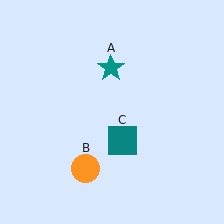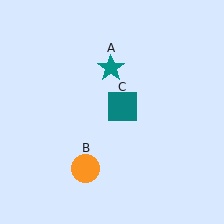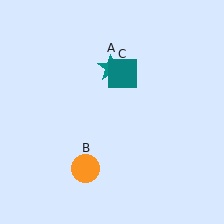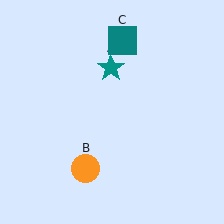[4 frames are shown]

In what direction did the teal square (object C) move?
The teal square (object C) moved up.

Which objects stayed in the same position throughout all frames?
Teal star (object A) and orange circle (object B) remained stationary.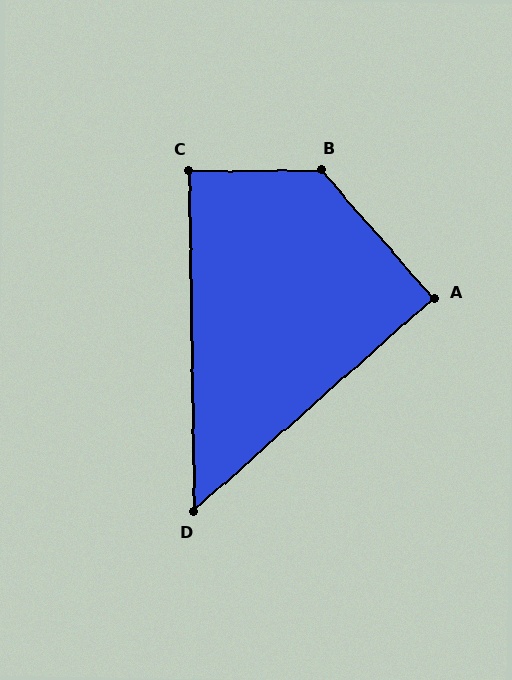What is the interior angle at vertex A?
Approximately 91 degrees (approximately right).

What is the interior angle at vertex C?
Approximately 89 degrees (approximately right).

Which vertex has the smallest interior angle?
D, at approximately 49 degrees.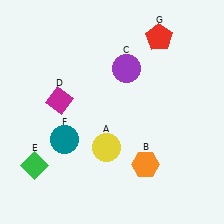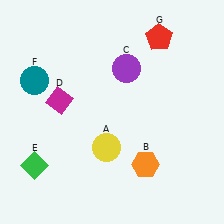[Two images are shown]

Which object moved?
The teal circle (F) moved up.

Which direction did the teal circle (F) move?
The teal circle (F) moved up.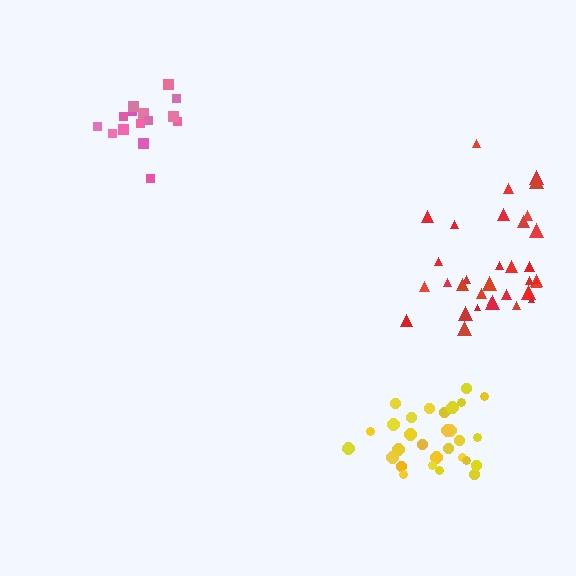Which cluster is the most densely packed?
Yellow.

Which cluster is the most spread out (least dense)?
Red.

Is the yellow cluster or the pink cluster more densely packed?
Yellow.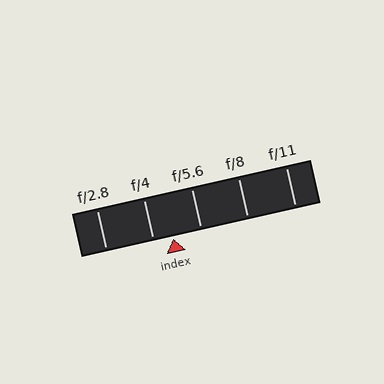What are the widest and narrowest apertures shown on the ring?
The widest aperture shown is f/2.8 and the narrowest is f/11.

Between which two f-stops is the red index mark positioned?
The index mark is between f/4 and f/5.6.